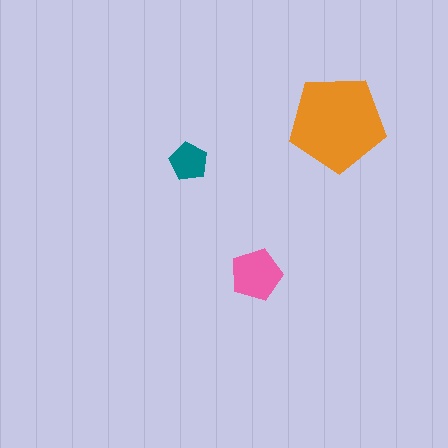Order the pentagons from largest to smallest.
the orange one, the pink one, the teal one.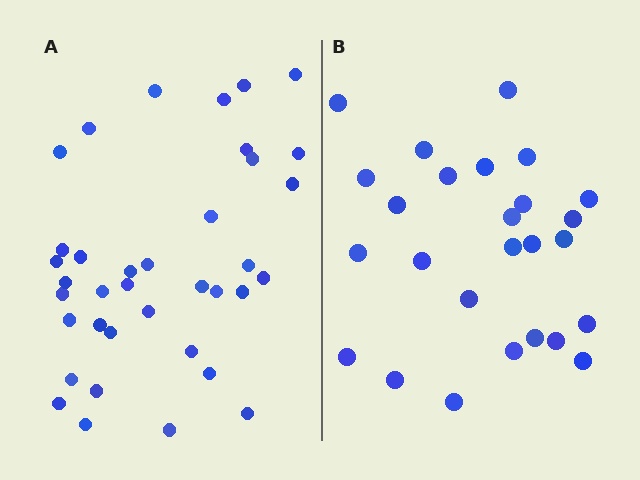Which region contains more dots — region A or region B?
Region A (the left region) has more dots.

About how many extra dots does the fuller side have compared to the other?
Region A has roughly 12 or so more dots than region B.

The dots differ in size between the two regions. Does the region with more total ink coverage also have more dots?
No. Region B has more total ink coverage because its dots are larger, but region A actually contains more individual dots. Total area can be misleading — the number of items is what matters here.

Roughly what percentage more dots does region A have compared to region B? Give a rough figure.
About 40% more.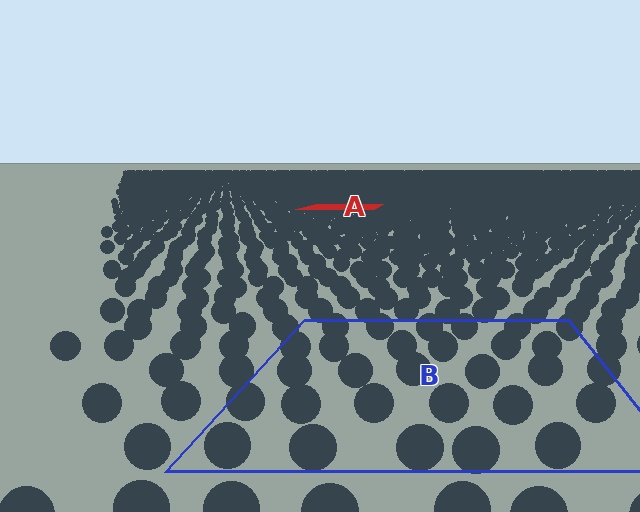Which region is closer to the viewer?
Region B is closer. The texture elements there are larger and more spread out.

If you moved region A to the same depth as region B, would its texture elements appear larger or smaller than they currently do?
They would appear larger. At a closer depth, the same texture elements are projected at a bigger on-screen size.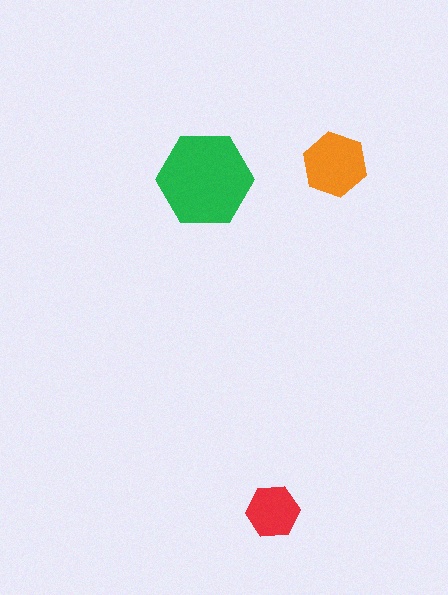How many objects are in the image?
There are 3 objects in the image.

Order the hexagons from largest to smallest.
the green one, the orange one, the red one.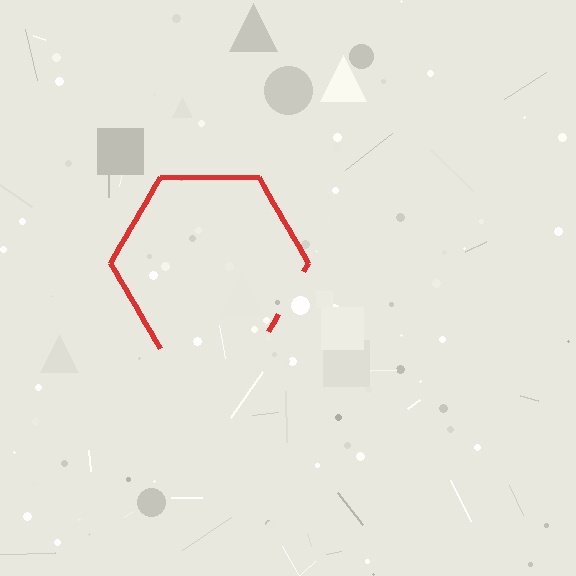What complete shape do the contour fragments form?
The contour fragments form a hexagon.